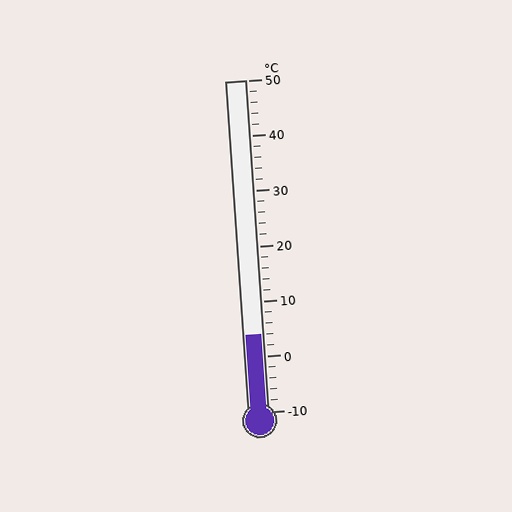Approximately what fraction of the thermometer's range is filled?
The thermometer is filled to approximately 25% of its range.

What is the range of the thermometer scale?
The thermometer scale ranges from -10°C to 50°C.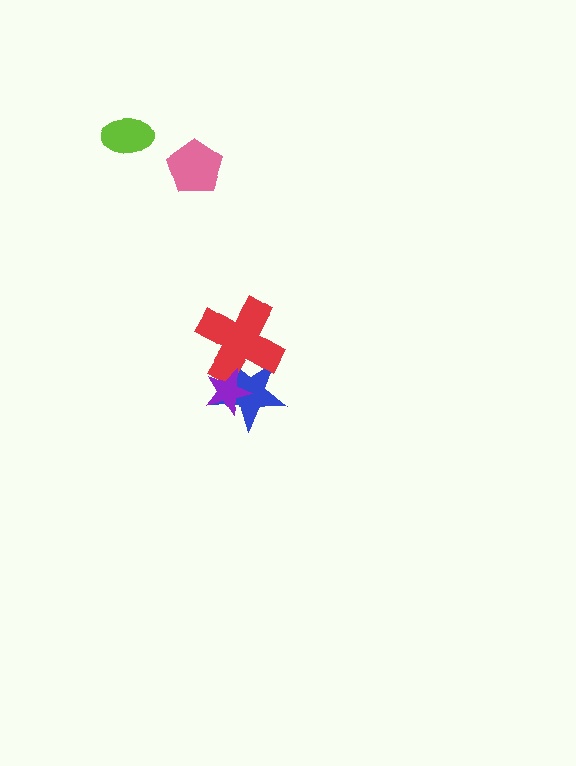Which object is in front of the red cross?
The purple star is in front of the red cross.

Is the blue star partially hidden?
Yes, it is partially covered by another shape.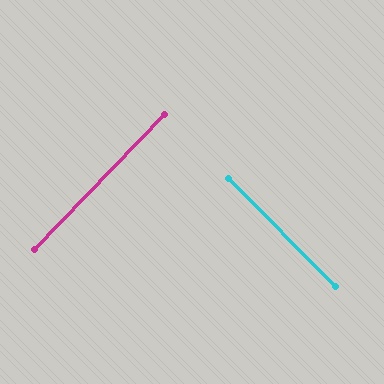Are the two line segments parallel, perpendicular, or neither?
Perpendicular — they meet at approximately 89°.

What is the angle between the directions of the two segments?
Approximately 89 degrees.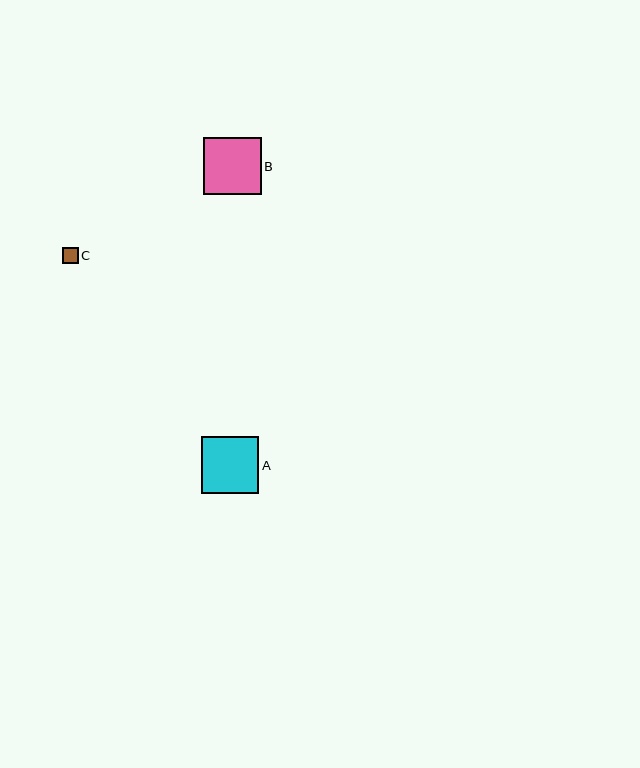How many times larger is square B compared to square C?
Square B is approximately 3.7 times the size of square C.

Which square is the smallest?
Square C is the smallest with a size of approximately 15 pixels.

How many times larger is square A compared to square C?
Square A is approximately 3.7 times the size of square C.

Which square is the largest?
Square B is the largest with a size of approximately 57 pixels.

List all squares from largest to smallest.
From largest to smallest: B, A, C.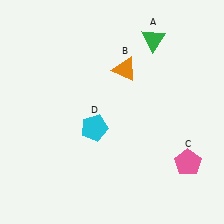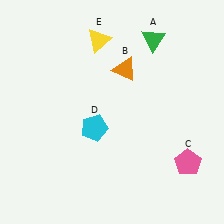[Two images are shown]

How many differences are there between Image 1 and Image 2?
There is 1 difference between the two images.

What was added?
A yellow triangle (E) was added in Image 2.